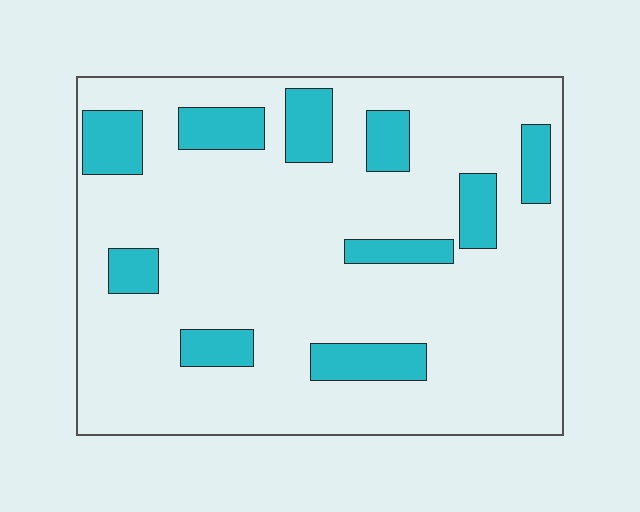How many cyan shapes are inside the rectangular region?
10.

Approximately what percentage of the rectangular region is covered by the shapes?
Approximately 20%.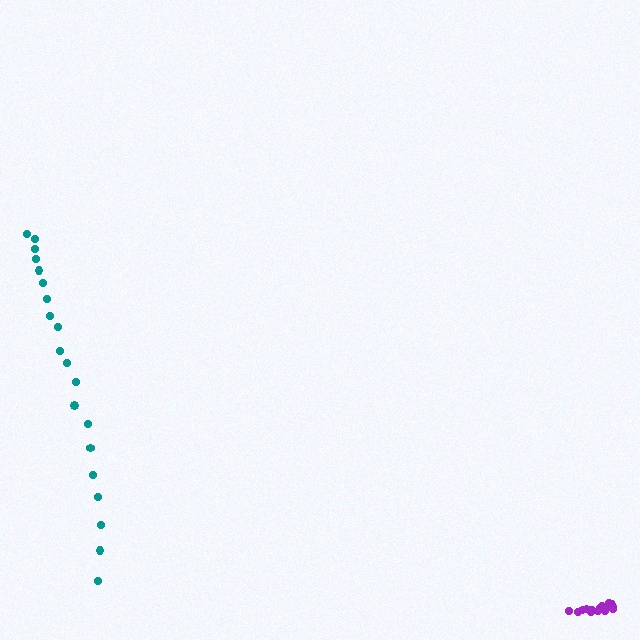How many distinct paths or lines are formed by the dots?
There are 2 distinct paths.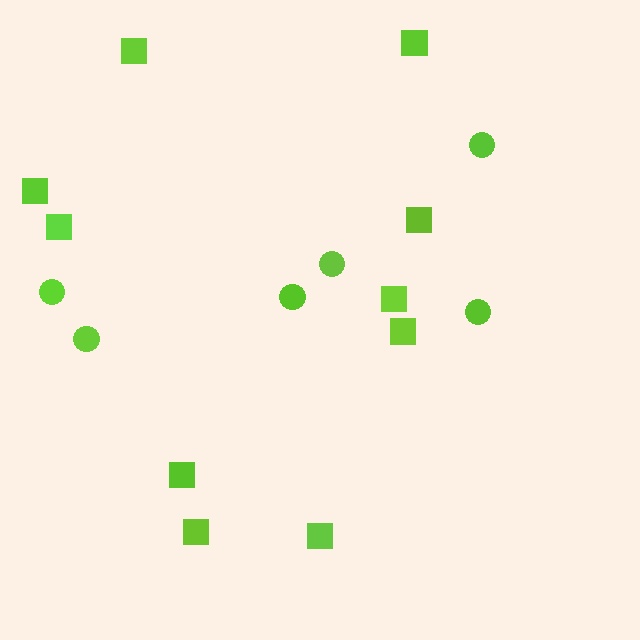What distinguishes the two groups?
There are 2 groups: one group of squares (10) and one group of circles (6).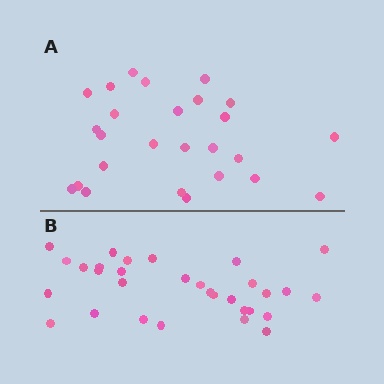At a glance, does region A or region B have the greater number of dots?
Region B (the bottom region) has more dots.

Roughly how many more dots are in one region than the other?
Region B has about 5 more dots than region A.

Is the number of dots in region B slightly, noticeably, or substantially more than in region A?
Region B has only slightly more — the two regions are fairly close. The ratio is roughly 1.2 to 1.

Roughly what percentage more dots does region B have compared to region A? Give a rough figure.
About 20% more.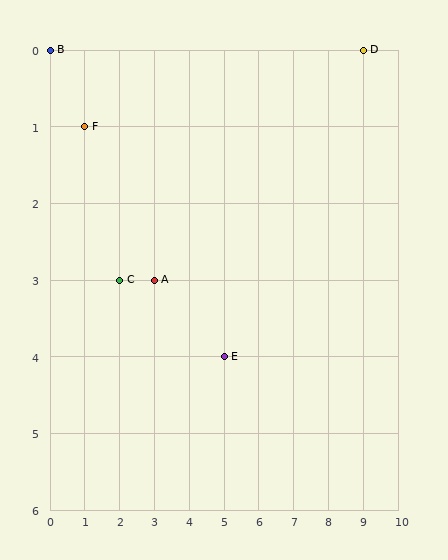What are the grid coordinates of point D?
Point D is at grid coordinates (9, 0).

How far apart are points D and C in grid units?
Points D and C are 7 columns and 3 rows apart (about 7.6 grid units diagonally).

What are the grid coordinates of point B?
Point B is at grid coordinates (0, 0).